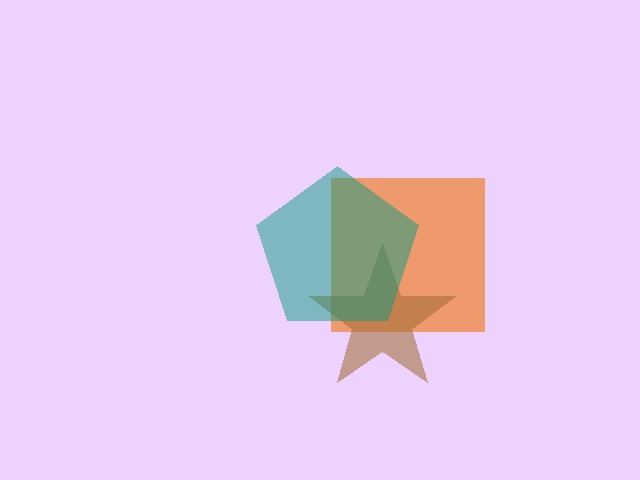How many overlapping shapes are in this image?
There are 3 overlapping shapes in the image.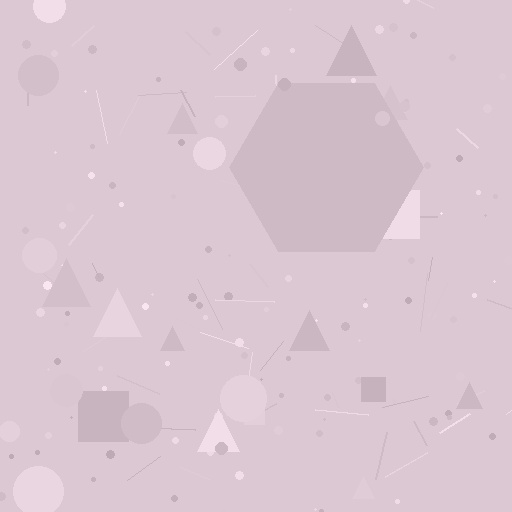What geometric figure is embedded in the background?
A hexagon is embedded in the background.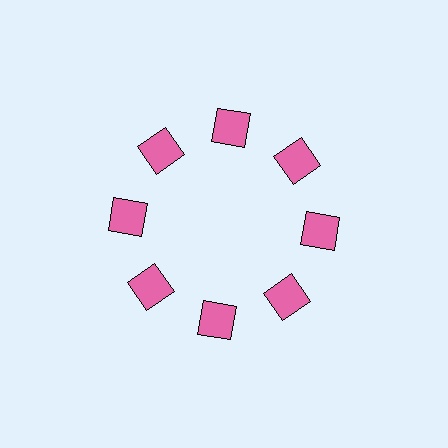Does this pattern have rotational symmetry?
Yes, this pattern has 8-fold rotational symmetry. It looks the same after rotating 45 degrees around the center.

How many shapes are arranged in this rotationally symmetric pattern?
There are 8 shapes, arranged in 8 groups of 1.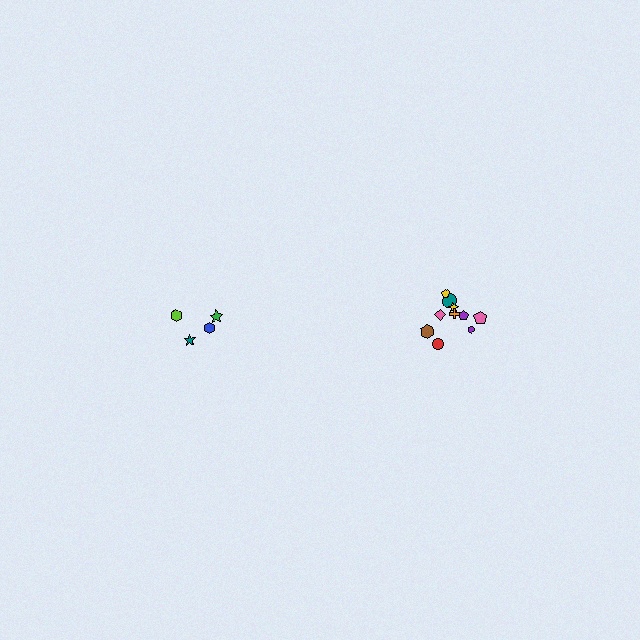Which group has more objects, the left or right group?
The right group.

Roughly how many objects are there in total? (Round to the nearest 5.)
Roughly 15 objects in total.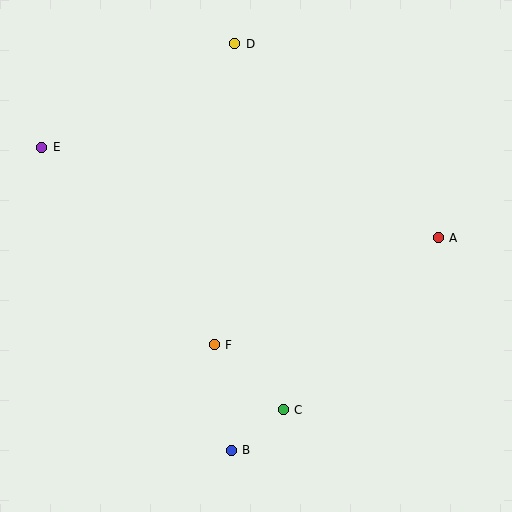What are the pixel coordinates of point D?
Point D is at (235, 44).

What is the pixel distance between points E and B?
The distance between E and B is 358 pixels.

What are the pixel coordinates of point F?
Point F is at (214, 345).